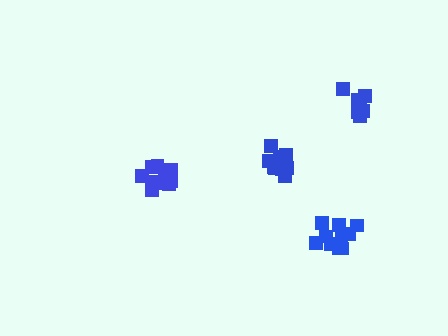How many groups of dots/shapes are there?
There are 4 groups.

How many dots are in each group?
Group 1: 11 dots, Group 2: 12 dots, Group 3: 11 dots, Group 4: 8 dots (42 total).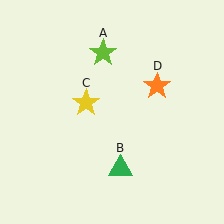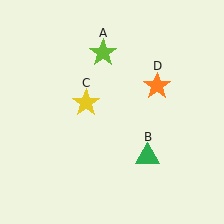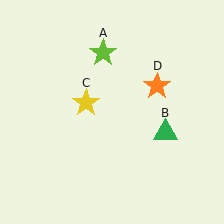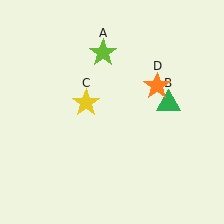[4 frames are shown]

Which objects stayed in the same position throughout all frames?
Lime star (object A) and yellow star (object C) and orange star (object D) remained stationary.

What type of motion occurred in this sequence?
The green triangle (object B) rotated counterclockwise around the center of the scene.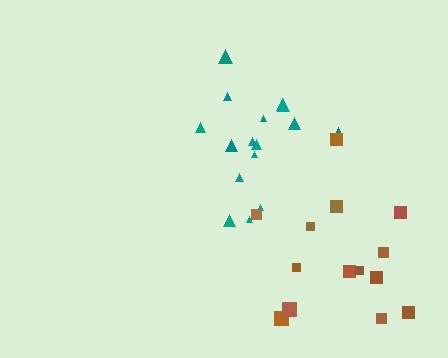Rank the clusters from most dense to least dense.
teal, brown.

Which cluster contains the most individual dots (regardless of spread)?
Teal (16).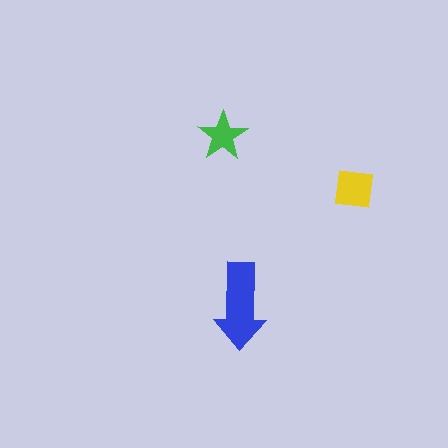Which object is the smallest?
The green star.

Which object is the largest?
The blue arrow.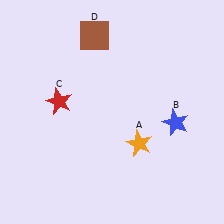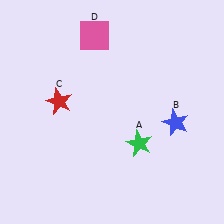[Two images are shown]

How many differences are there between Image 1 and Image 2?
There are 2 differences between the two images.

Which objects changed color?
A changed from orange to green. D changed from brown to pink.